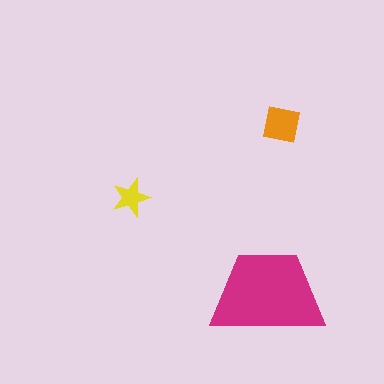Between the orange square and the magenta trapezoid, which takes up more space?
The magenta trapezoid.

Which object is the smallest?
The yellow star.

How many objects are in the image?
There are 3 objects in the image.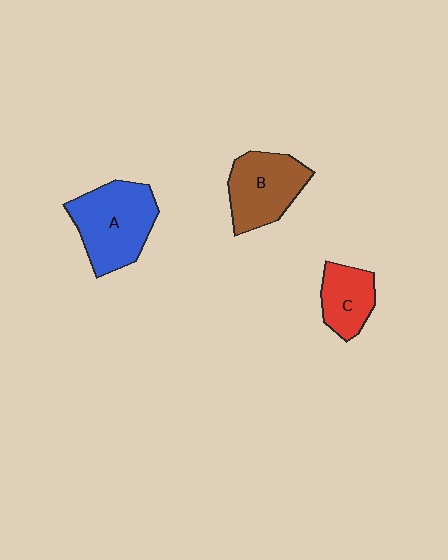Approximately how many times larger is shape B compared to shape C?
Approximately 1.5 times.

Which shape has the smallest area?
Shape C (red).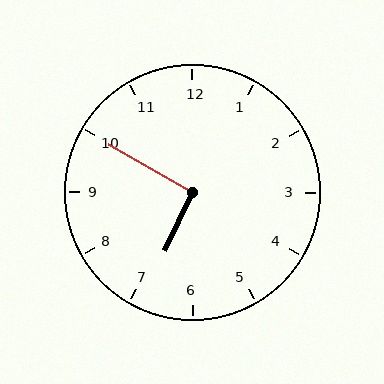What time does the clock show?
6:50.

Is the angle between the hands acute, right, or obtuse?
It is right.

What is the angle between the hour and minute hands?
Approximately 95 degrees.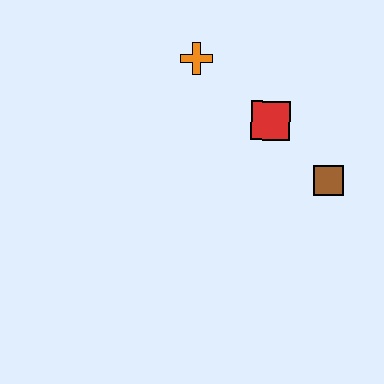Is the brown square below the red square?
Yes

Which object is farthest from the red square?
The orange cross is farthest from the red square.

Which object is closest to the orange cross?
The red square is closest to the orange cross.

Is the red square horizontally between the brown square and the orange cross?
Yes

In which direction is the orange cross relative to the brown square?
The orange cross is to the left of the brown square.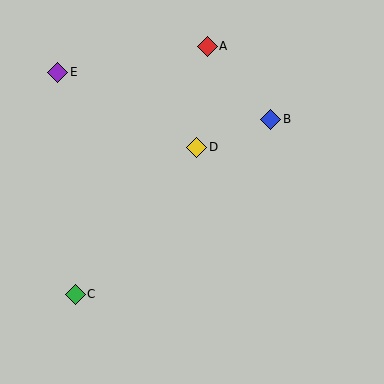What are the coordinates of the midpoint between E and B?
The midpoint between E and B is at (164, 96).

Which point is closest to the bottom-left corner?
Point C is closest to the bottom-left corner.